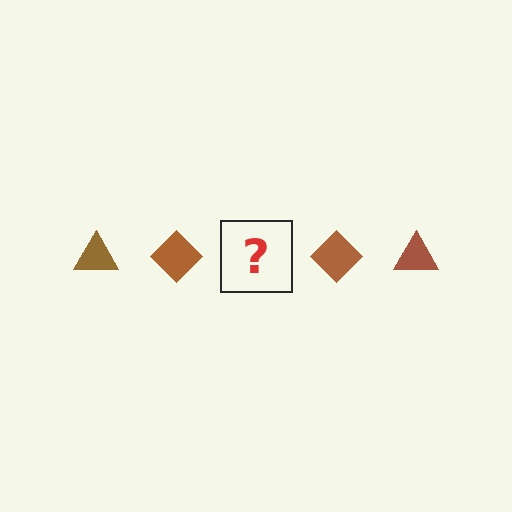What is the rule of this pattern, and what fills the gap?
The rule is that the pattern cycles through triangle, diamond shapes in brown. The gap should be filled with a brown triangle.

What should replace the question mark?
The question mark should be replaced with a brown triangle.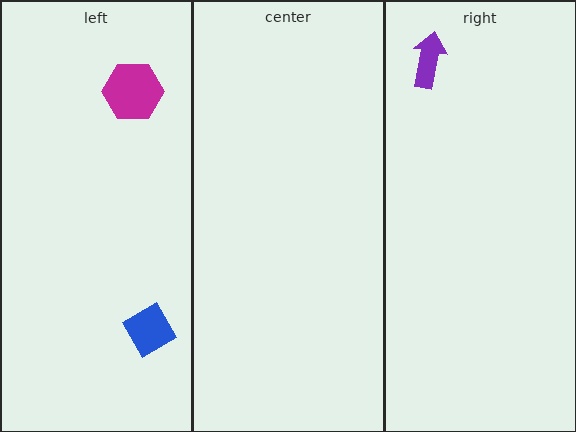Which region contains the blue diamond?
The left region.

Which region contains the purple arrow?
The right region.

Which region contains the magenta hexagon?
The left region.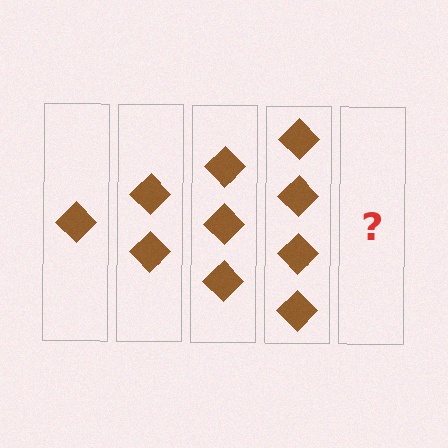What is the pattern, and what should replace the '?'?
The pattern is that each step adds one more diamond. The '?' should be 5 diamonds.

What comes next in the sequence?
The next element should be 5 diamonds.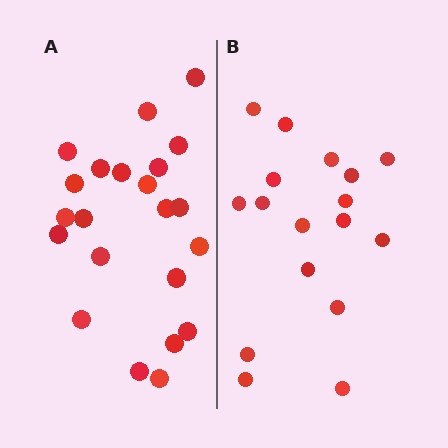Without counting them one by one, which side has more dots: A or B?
Region A (the left region) has more dots.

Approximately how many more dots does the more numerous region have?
Region A has about 5 more dots than region B.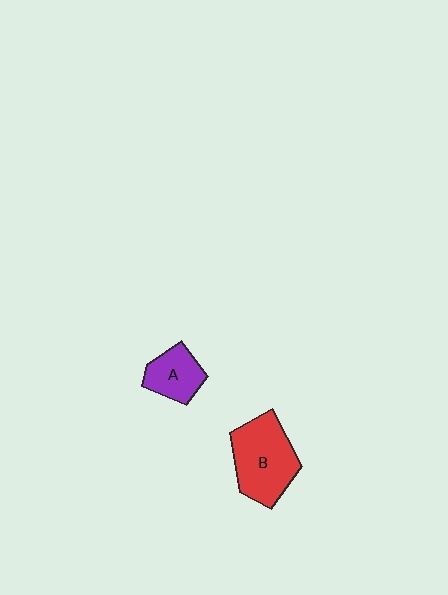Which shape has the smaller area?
Shape A (purple).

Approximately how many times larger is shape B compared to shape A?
Approximately 1.8 times.